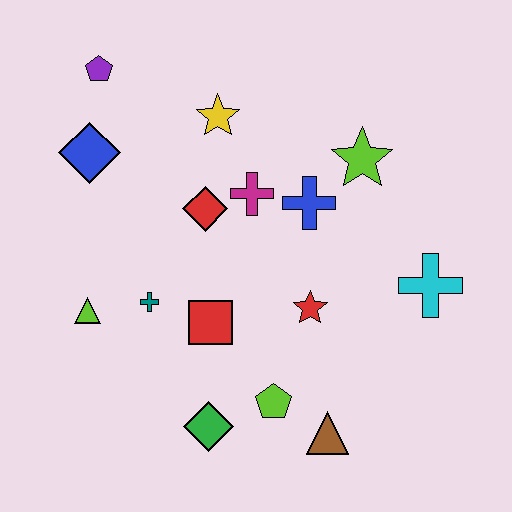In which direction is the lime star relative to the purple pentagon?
The lime star is to the right of the purple pentagon.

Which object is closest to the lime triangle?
The teal cross is closest to the lime triangle.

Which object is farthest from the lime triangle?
The cyan cross is farthest from the lime triangle.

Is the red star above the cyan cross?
No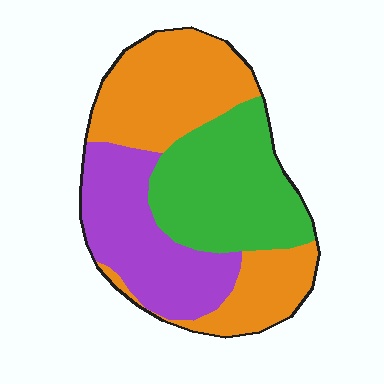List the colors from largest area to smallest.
From largest to smallest: orange, green, purple.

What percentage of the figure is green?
Green covers roughly 30% of the figure.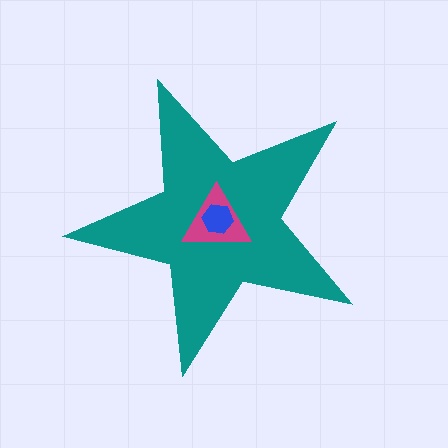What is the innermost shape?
The blue hexagon.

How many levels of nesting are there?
3.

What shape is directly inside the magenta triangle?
The blue hexagon.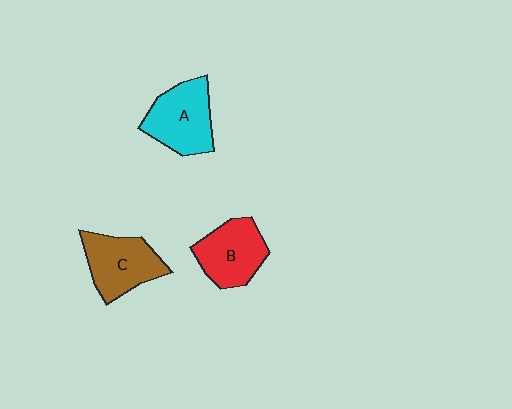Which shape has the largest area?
Shape A (cyan).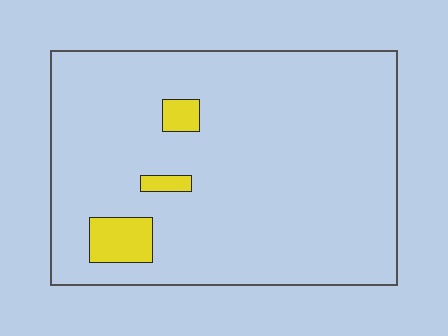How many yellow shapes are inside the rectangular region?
3.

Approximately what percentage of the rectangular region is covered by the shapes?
Approximately 5%.